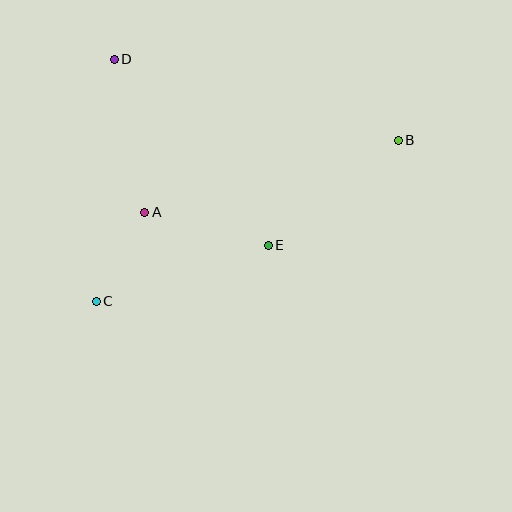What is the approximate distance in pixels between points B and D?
The distance between B and D is approximately 295 pixels.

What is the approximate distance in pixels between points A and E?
The distance between A and E is approximately 128 pixels.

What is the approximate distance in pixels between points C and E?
The distance between C and E is approximately 181 pixels.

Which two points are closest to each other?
Points A and C are closest to each other.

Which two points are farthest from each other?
Points B and C are farthest from each other.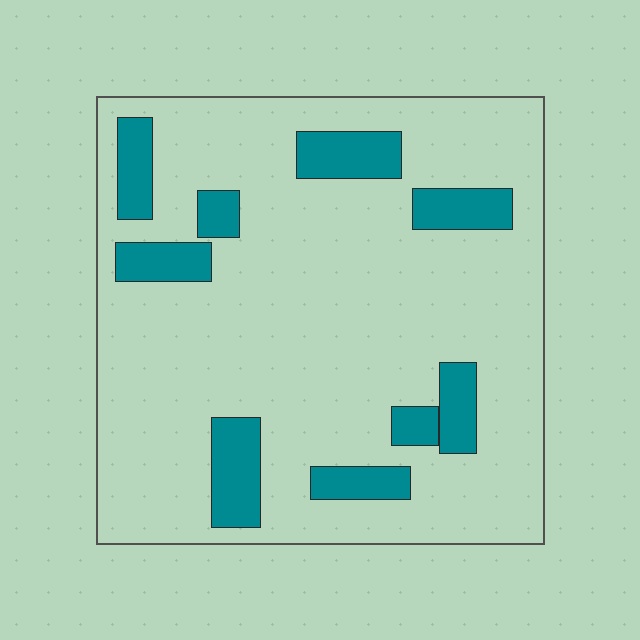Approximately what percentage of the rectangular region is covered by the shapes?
Approximately 15%.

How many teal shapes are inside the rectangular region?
9.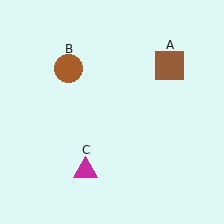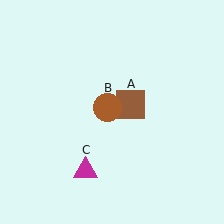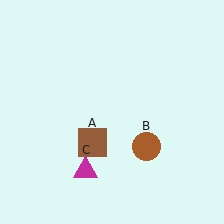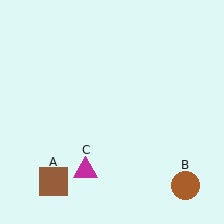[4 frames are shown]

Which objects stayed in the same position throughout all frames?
Magenta triangle (object C) remained stationary.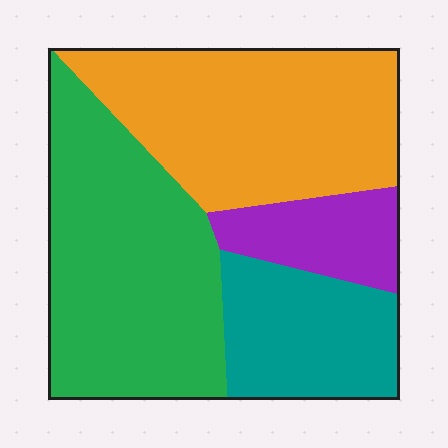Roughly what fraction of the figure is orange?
Orange takes up between a third and a half of the figure.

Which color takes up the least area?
Purple, at roughly 10%.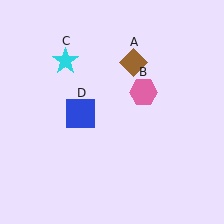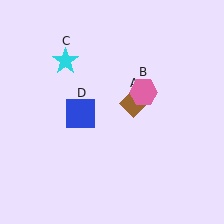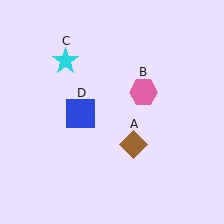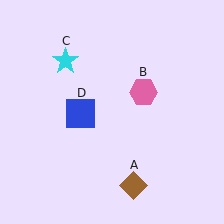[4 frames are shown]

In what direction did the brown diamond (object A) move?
The brown diamond (object A) moved down.